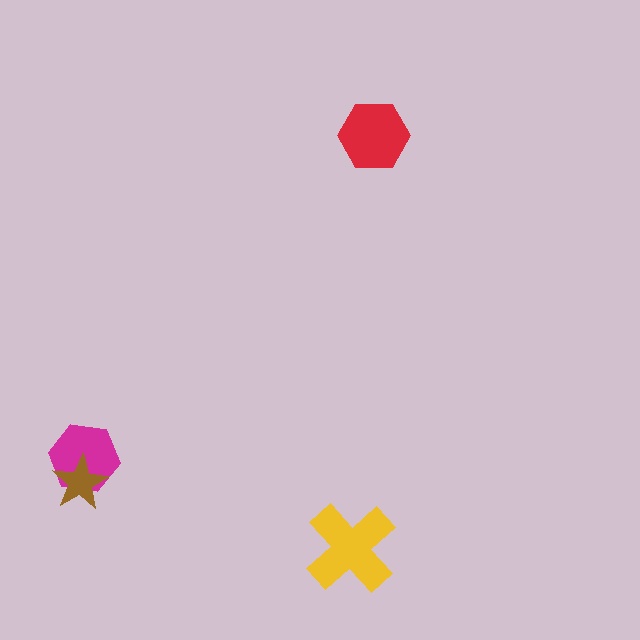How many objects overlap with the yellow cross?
0 objects overlap with the yellow cross.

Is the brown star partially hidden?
No, no other shape covers it.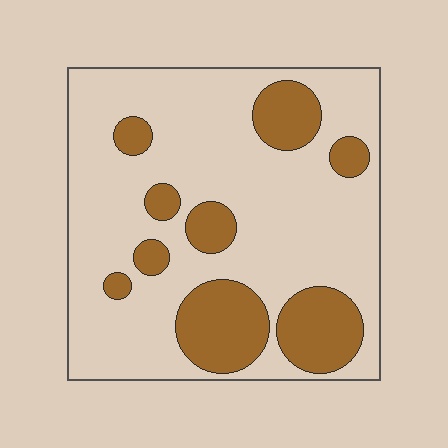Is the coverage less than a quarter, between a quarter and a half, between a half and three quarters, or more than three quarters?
Less than a quarter.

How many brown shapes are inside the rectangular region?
9.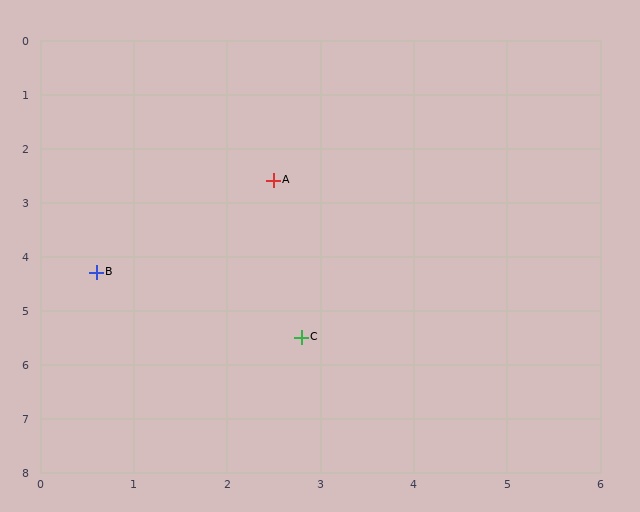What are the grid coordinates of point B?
Point B is at approximately (0.6, 4.3).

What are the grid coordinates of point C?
Point C is at approximately (2.8, 5.5).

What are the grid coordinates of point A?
Point A is at approximately (2.5, 2.6).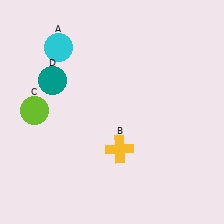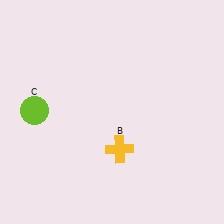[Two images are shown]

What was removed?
The cyan circle (A), the teal circle (D) were removed in Image 2.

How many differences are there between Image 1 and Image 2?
There are 2 differences between the two images.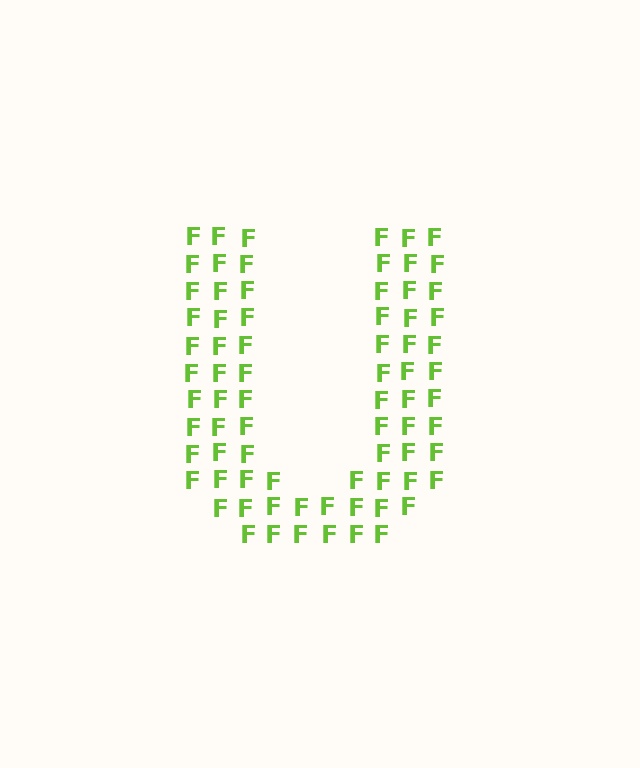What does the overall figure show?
The overall figure shows the letter U.